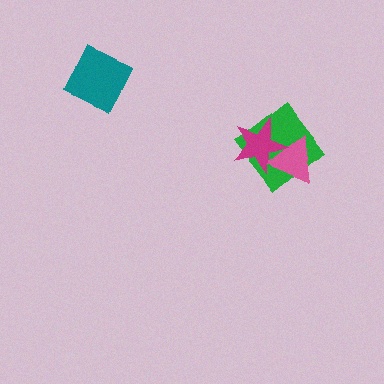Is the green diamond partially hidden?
Yes, it is partially covered by another shape.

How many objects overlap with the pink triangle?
2 objects overlap with the pink triangle.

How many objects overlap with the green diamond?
2 objects overlap with the green diamond.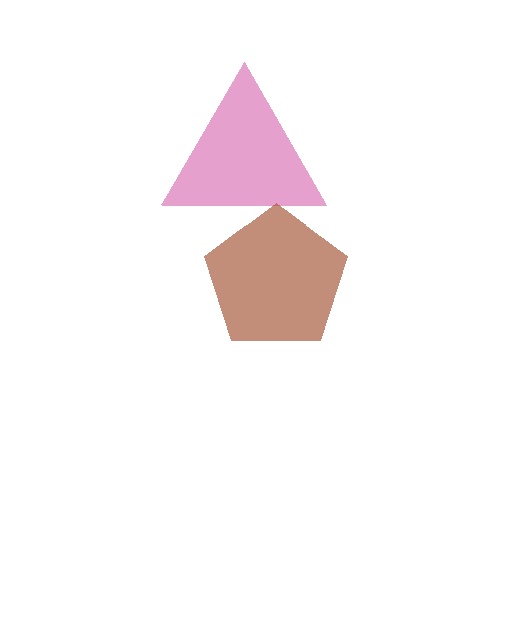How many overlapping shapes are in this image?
There are 2 overlapping shapes in the image.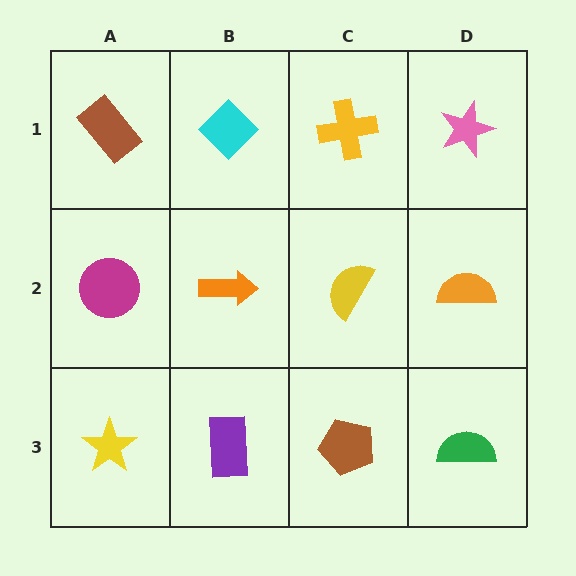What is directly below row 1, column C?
A yellow semicircle.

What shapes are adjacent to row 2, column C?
A yellow cross (row 1, column C), a brown pentagon (row 3, column C), an orange arrow (row 2, column B), an orange semicircle (row 2, column D).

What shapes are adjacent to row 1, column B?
An orange arrow (row 2, column B), a brown rectangle (row 1, column A), a yellow cross (row 1, column C).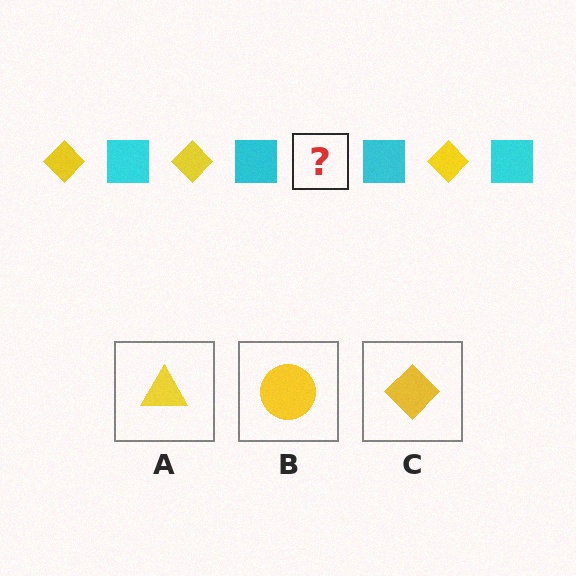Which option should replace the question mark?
Option C.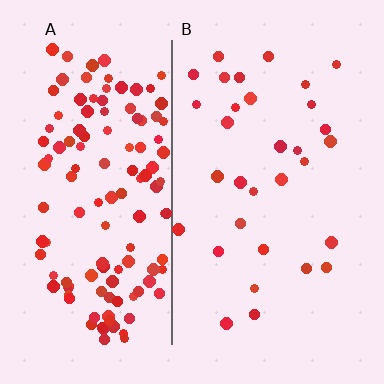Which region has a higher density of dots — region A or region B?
A (the left).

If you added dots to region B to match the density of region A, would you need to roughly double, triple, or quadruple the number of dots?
Approximately quadruple.